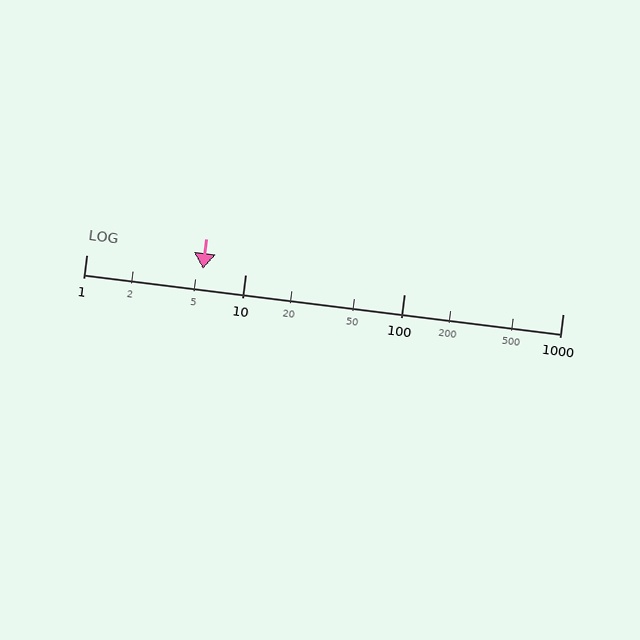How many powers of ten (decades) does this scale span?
The scale spans 3 decades, from 1 to 1000.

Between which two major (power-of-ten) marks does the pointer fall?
The pointer is between 1 and 10.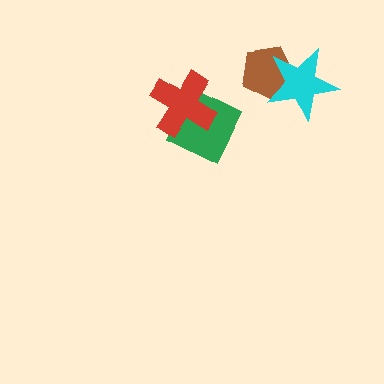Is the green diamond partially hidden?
Yes, it is partially covered by another shape.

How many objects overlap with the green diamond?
1 object overlaps with the green diamond.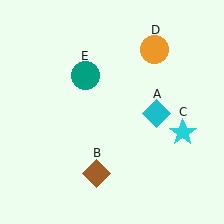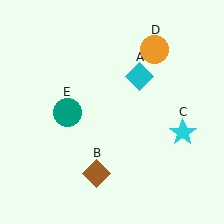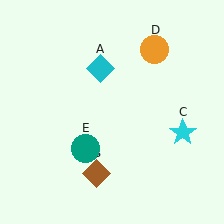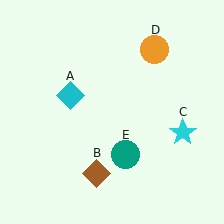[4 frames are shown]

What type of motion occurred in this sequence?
The cyan diamond (object A), teal circle (object E) rotated counterclockwise around the center of the scene.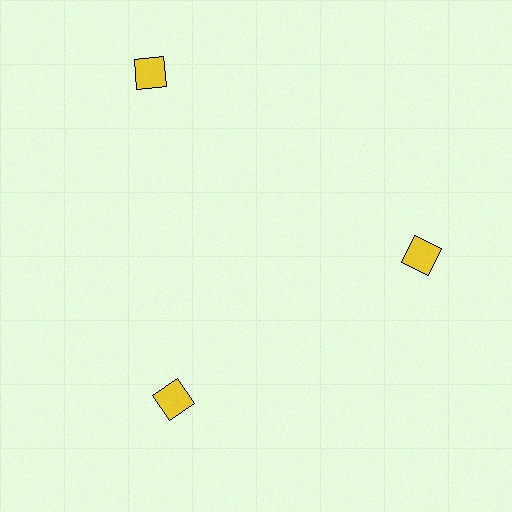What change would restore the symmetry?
The symmetry would be restored by moving it inward, back onto the ring so that all 3 squares sit at equal angles and equal distance from the center.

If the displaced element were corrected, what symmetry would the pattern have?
It would have 3-fold rotational symmetry — the pattern would map onto itself every 120 degrees.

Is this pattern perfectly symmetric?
No. The 3 yellow squares are arranged in a ring, but one element near the 11 o'clock position is pushed outward from the center, breaking the 3-fold rotational symmetry.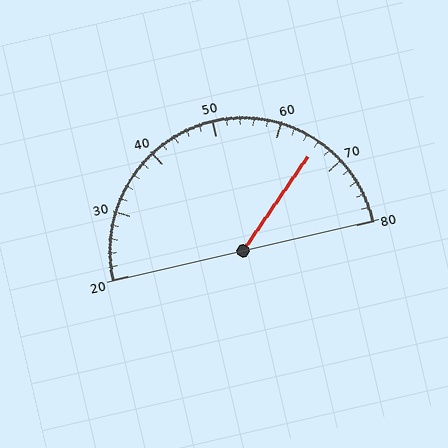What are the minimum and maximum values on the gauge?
The gauge ranges from 20 to 80.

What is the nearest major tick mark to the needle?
The nearest major tick mark is 70.